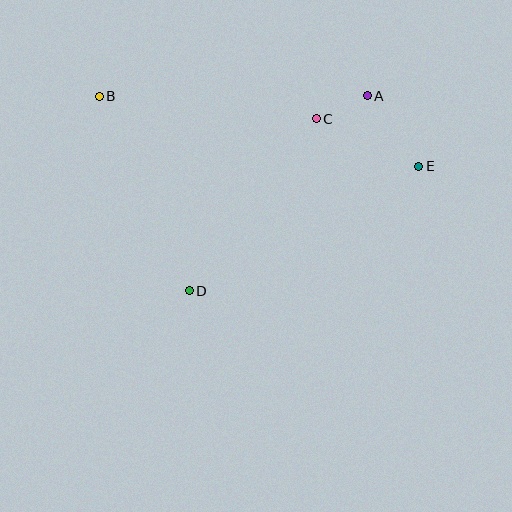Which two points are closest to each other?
Points A and C are closest to each other.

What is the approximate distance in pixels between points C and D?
The distance between C and D is approximately 214 pixels.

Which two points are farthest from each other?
Points B and E are farthest from each other.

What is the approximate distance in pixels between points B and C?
The distance between B and C is approximately 218 pixels.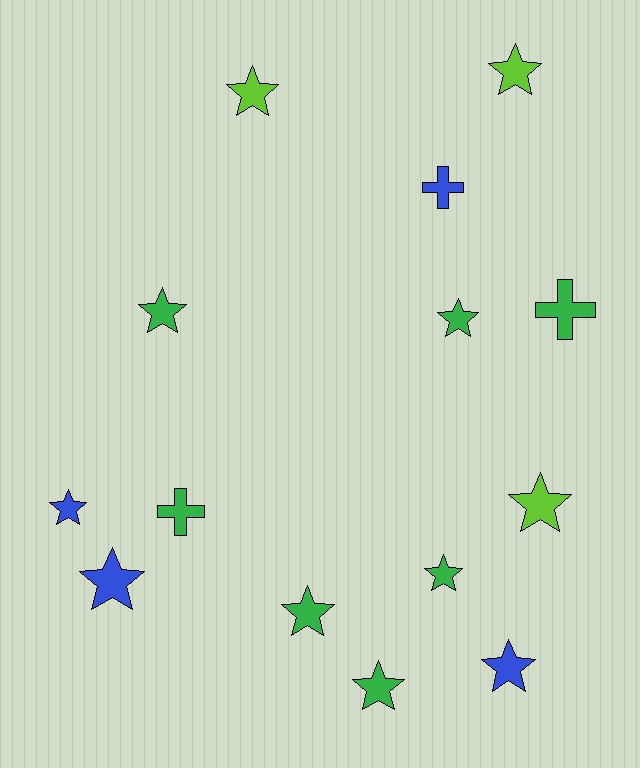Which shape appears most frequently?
Star, with 11 objects.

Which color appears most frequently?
Green, with 7 objects.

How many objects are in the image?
There are 14 objects.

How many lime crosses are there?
There are no lime crosses.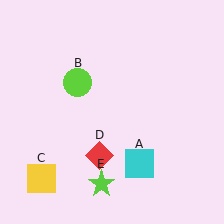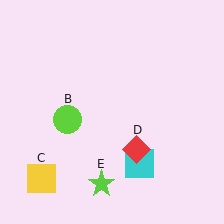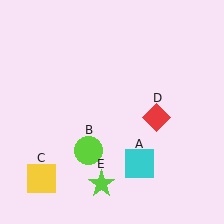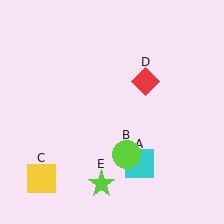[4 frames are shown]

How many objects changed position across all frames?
2 objects changed position: lime circle (object B), red diamond (object D).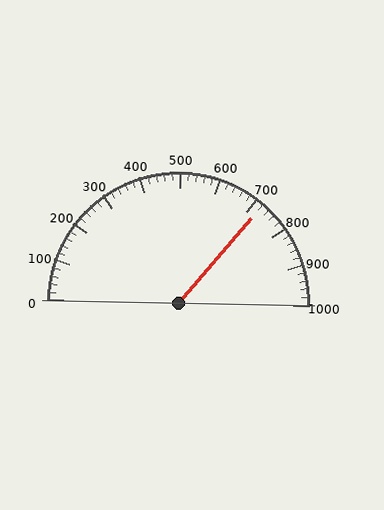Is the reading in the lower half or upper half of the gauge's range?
The reading is in the upper half of the range (0 to 1000).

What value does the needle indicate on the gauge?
The needle indicates approximately 720.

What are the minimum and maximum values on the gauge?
The gauge ranges from 0 to 1000.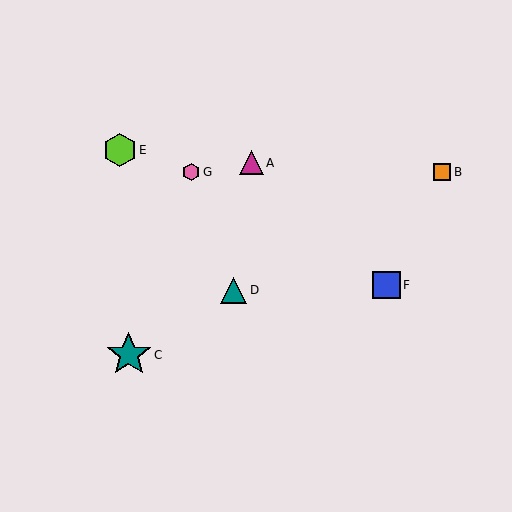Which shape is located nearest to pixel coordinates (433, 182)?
The orange square (labeled B) at (442, 172) is nearest to that location.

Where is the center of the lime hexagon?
The center of the lime hexagon is at (120, 150).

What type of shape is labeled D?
Shape D is a teal triangle.